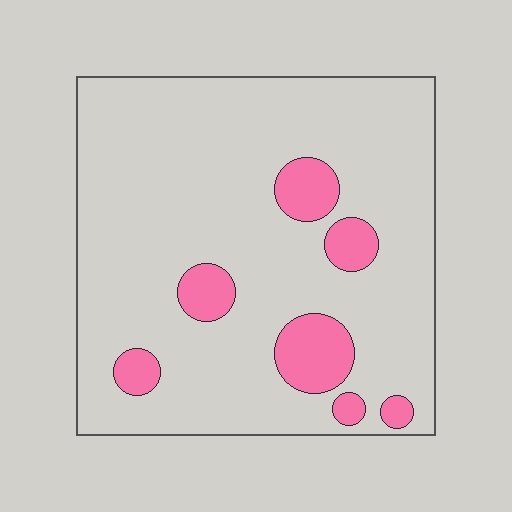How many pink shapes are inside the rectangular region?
7.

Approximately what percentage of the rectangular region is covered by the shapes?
Approximately 15%.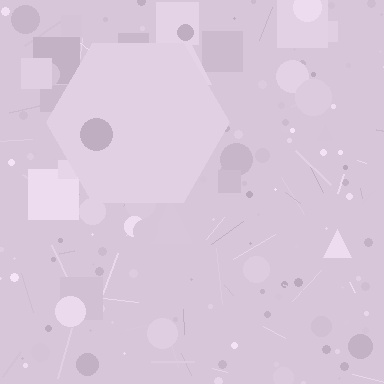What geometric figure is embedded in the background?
A hexagon is embedded in the background.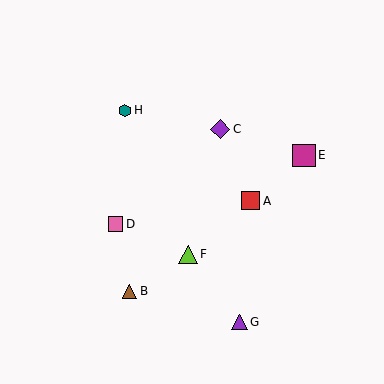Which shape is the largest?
The magenta square (labeled E) is the largest.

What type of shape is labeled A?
Shape A is a red square.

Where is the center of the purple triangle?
The center of the purple triangle is at (240, 322).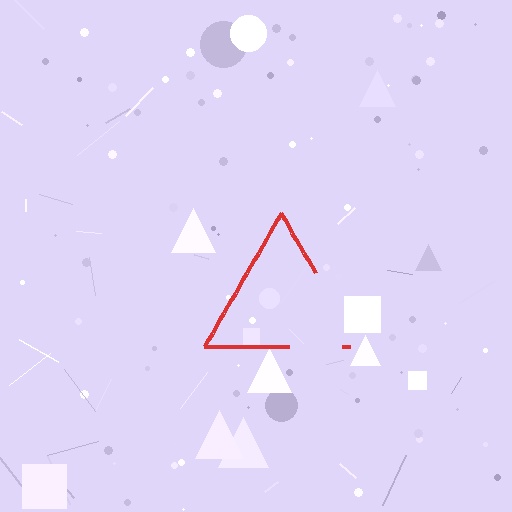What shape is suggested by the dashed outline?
The dashed outline suggests a triangle.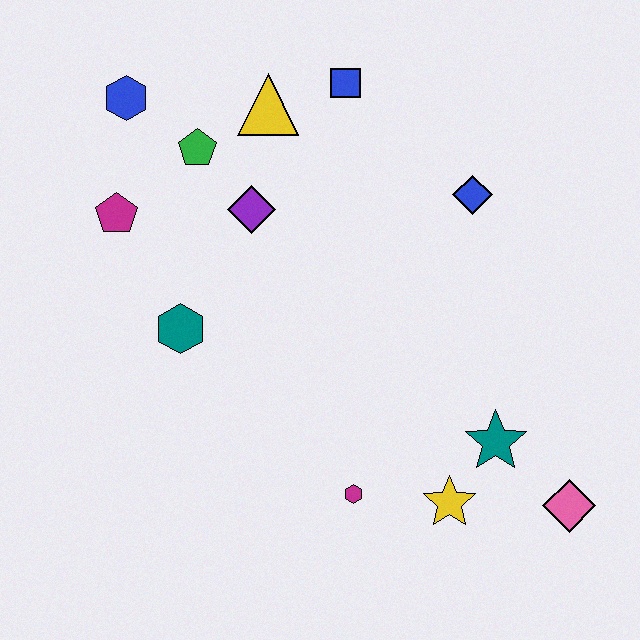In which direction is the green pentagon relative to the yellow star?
The green pentagon is above the yellow star.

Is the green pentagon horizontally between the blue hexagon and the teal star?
Yes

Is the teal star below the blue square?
Yes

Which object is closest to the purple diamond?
The green pentagon is closest to the purple diamond.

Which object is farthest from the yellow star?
The blue hexagon is farthest from the yellow star.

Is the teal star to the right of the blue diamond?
Yes